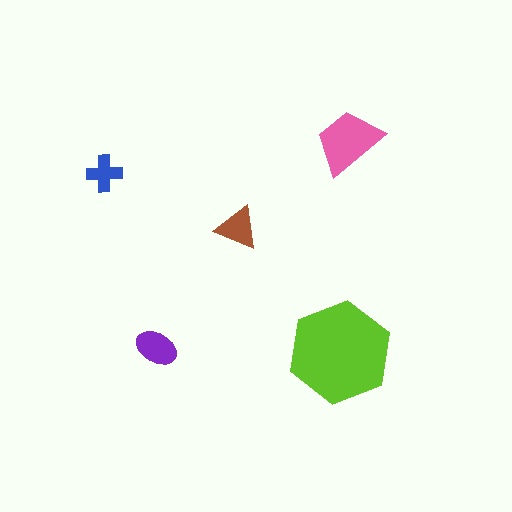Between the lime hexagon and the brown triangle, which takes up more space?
The lime hexagon.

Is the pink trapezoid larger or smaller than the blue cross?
Larger.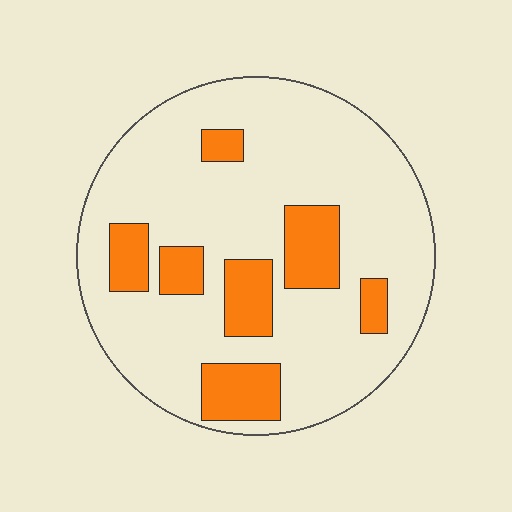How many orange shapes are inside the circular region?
7.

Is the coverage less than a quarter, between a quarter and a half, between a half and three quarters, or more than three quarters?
Less than a quarter.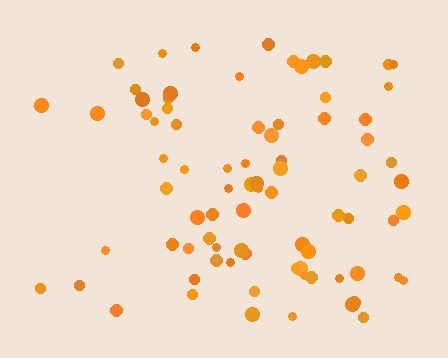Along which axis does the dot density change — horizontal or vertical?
Horizontal.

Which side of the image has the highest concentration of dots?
The right.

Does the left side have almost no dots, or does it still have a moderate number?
Still a moderate number, just noticeably fewer than the right.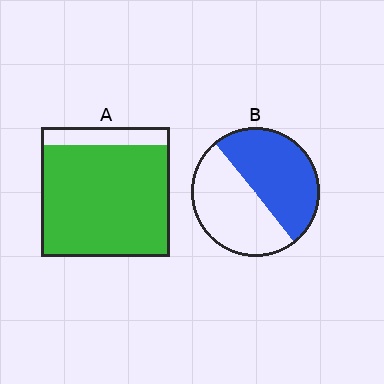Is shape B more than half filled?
Roughly half.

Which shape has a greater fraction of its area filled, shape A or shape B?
Shape A.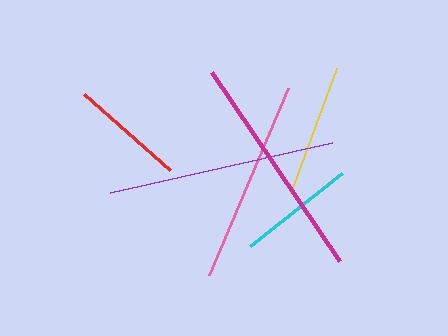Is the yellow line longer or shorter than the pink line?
The pink line is longer than the yellow line.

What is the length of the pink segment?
The pink segment is approximately 202 pixels long.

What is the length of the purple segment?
The purple segment is approximately 228 pixels long.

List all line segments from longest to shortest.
From longest to shortest: magenta, purple, pink, yellow, cyan, red.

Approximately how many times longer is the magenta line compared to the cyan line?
The magenta line is approximately 1.9 times the length of the cyan line.